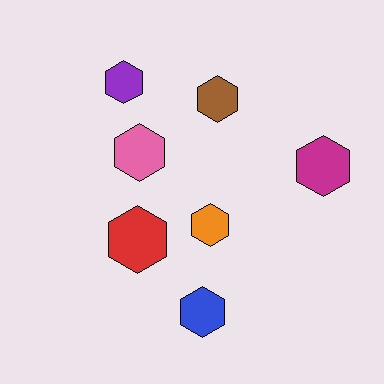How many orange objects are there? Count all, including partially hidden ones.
There is 1 orange object.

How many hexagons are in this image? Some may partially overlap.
There are 7 hexagons.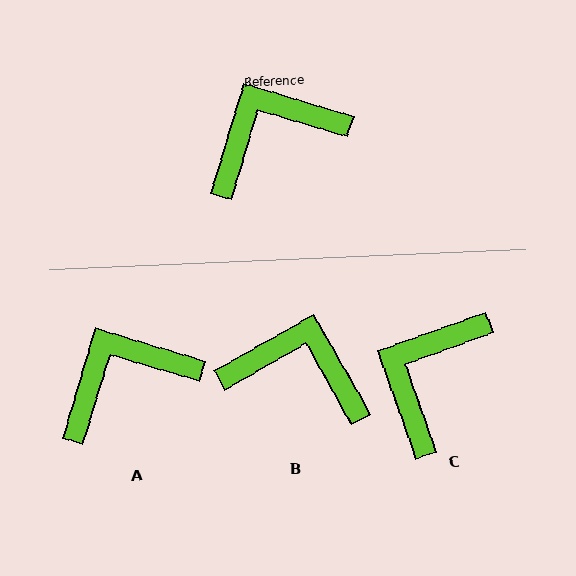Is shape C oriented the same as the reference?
No, it is off by about 36 degrees.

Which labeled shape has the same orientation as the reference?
A.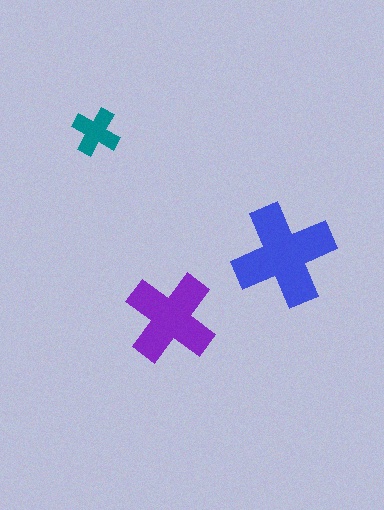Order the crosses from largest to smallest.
the blue one, the purple one, the teal one.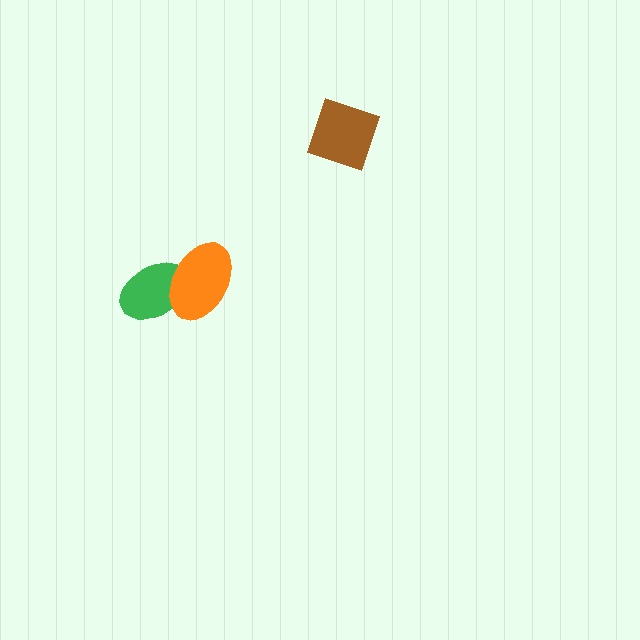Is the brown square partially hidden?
No, no other shape covers it.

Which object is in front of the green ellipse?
The orange ellipse is in front of the green ellipse.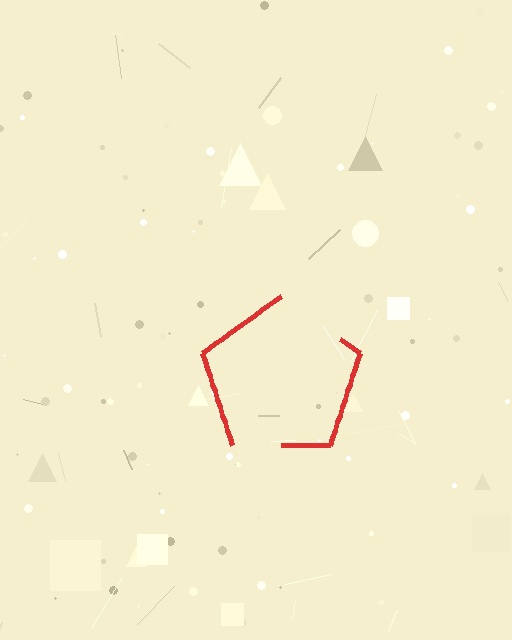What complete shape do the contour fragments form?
The contour fragments form a pentagon.